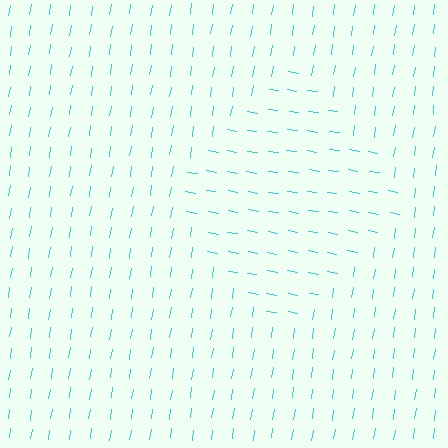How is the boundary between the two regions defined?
The boundary is defined purely by a change in line orientation (approximately 89 degrees difference). All lines are the same color and thickness.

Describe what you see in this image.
The image is filled with small cyan line segments. A diamond region in the image has lines oriented differently from the surrounding lines, creating a visible texture boundary.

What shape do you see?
I see a diamond.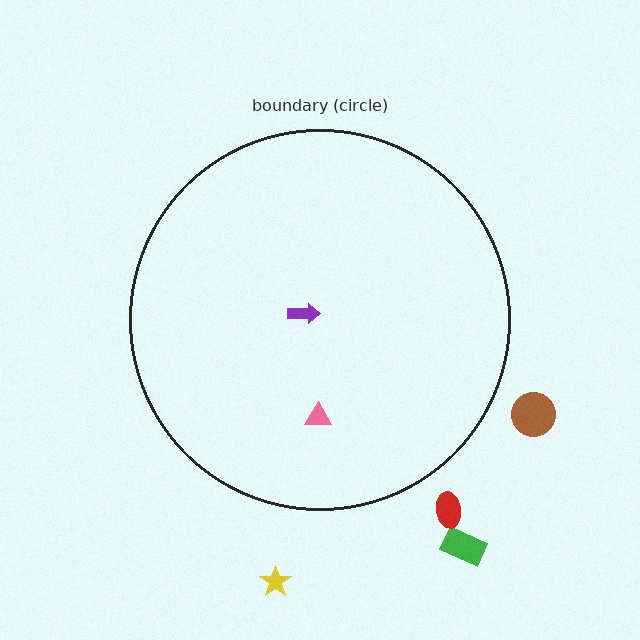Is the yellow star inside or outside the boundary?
Outside.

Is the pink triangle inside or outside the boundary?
Inside.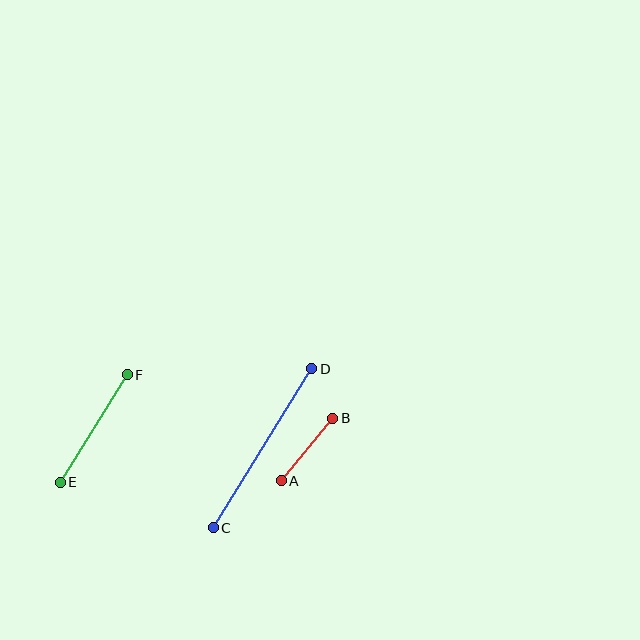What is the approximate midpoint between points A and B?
The midpoint is at approximately (307, 450) pixels.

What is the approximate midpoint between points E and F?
The midpoint is at approximately (94, 428) pixels.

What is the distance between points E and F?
The distance is approximately 126 pixels.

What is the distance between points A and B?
The distance is approximately 81 pixels.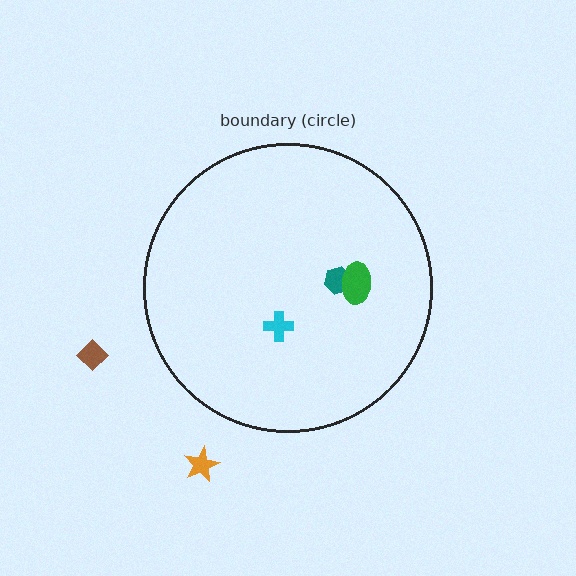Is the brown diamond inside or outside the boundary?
Outside.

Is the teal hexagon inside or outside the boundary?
Inside.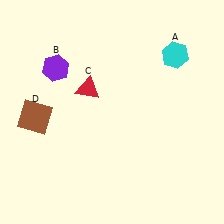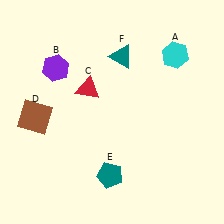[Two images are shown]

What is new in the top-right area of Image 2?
A teal triangle (F) was added in the top-right area of Image 2.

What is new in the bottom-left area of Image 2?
A teal pentagon (E) was added in the bottom-left area of Image 2.